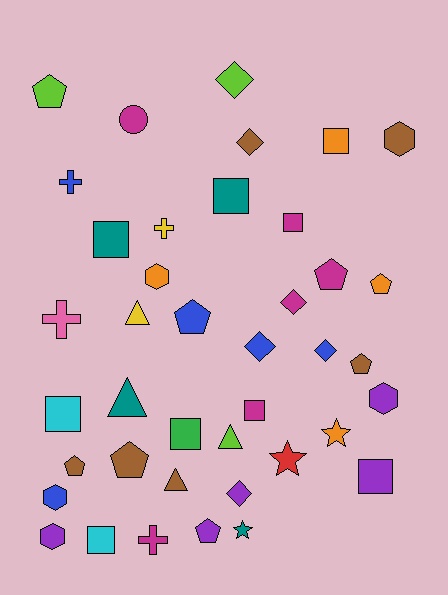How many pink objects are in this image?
There is 1 pink object.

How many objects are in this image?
There are 40 objects.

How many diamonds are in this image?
There are 6 diamonds.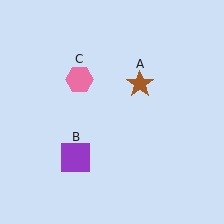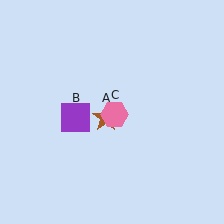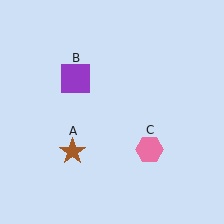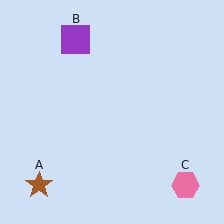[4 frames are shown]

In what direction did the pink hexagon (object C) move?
The pink hexagon (object C) moved down and to the right.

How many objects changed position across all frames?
3 objects changed position: brown star (object A), purple square (object B), pink hexagon (object C).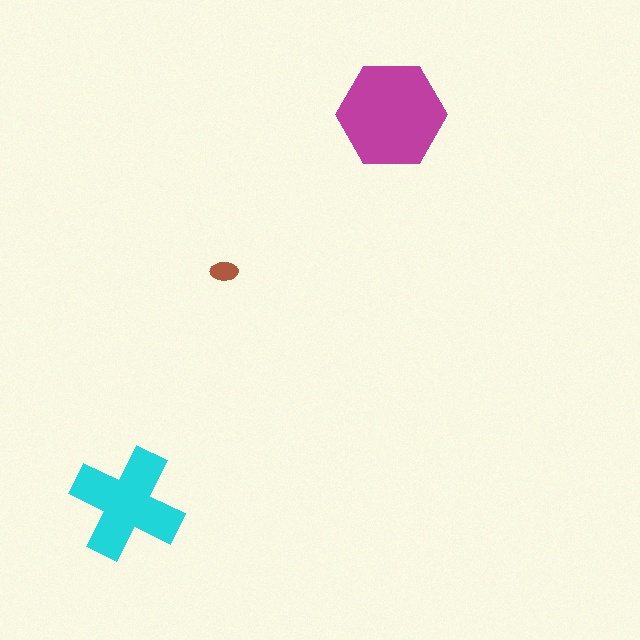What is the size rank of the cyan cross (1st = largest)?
2nd.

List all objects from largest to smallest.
The magenta hexagon, the cyan cross, the brown ellipse.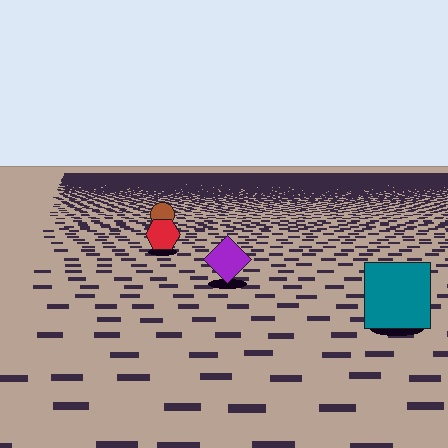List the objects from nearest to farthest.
From nearest to farthest: the teal square, the purple diamond, the red hexagon, the brown circle.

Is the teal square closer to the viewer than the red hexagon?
Yes. The teal square is closer — you can tell from the texture gradient: the ground texture is coarser near it.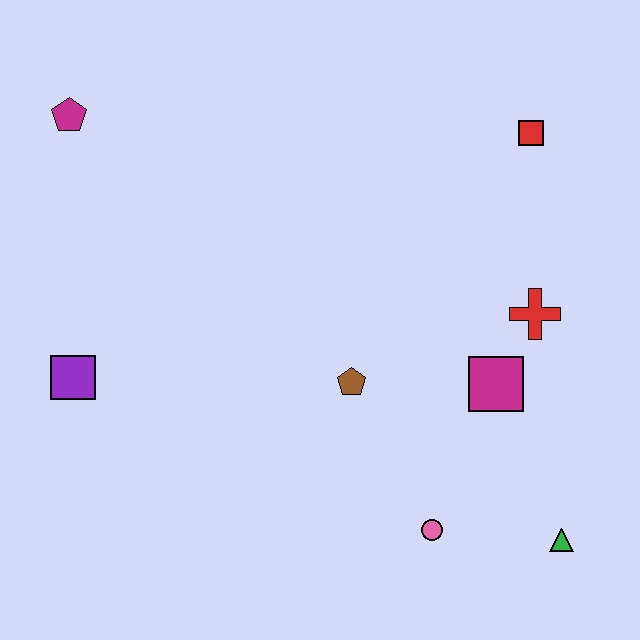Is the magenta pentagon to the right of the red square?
No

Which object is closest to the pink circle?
The green triangle is closest to the pink circle.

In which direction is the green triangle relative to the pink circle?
The green triangle is to the right of the pink circle.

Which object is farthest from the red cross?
The magenta pentagon is farthest from the red cross.